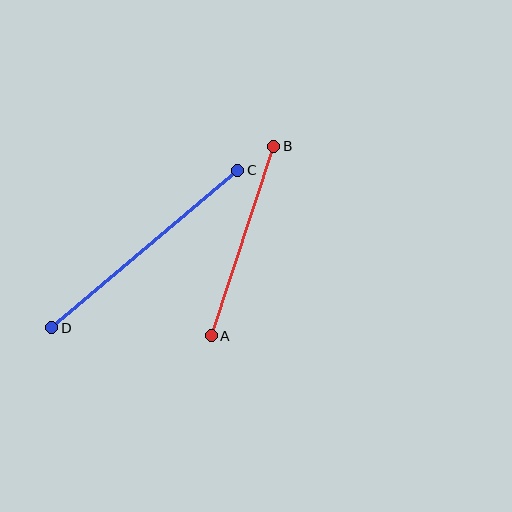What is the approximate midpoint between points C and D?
The midpoint is at approximately (145, 249) pixels.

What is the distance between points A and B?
The distance is approximately 199 pixels.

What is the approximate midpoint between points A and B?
The midpoint is at approximately (242, 241) pixels.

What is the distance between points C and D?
The distance is approximately 244 pixels.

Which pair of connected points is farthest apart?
Points C and D are farthest apart.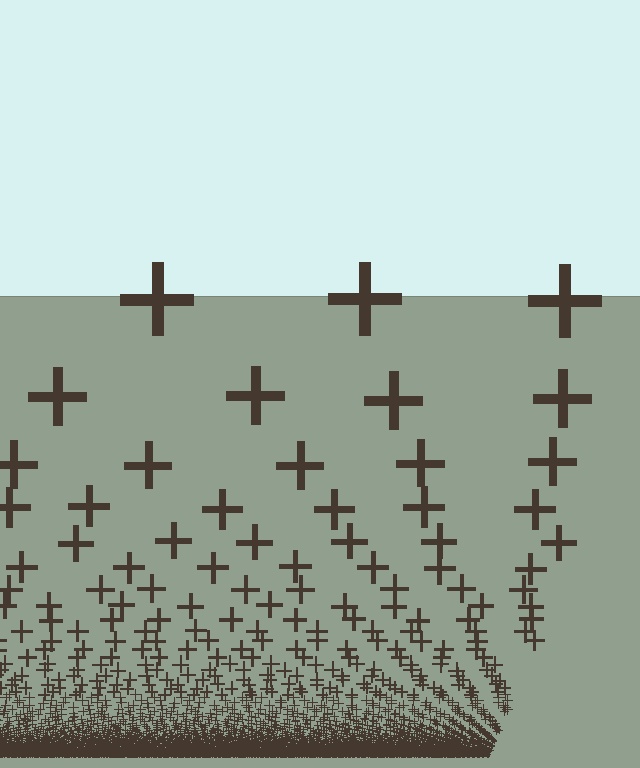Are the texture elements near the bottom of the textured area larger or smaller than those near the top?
Smaller. The gradient is inverted — elements near the bottom are smaller and denser.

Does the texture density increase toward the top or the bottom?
Density increases toward the bottom.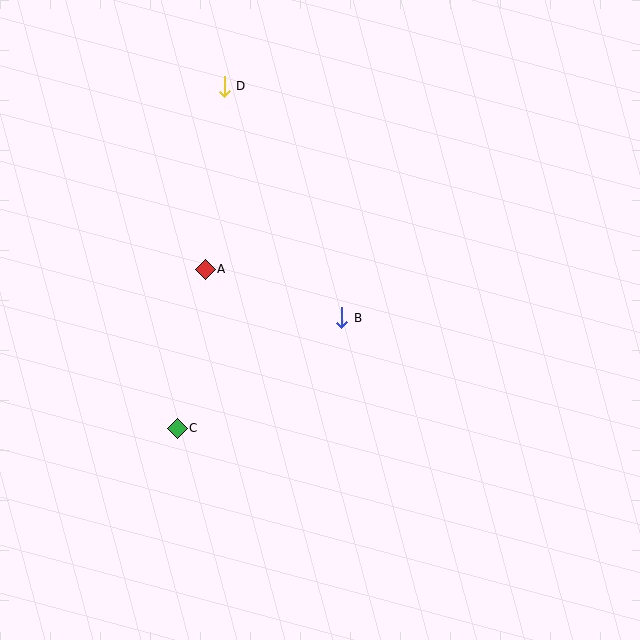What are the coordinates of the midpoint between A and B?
The midpoint between A and B is at (273, 293).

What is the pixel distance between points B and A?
The distance between B and A is 145 pixels.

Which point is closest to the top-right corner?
Point D is closest to the top-right corner.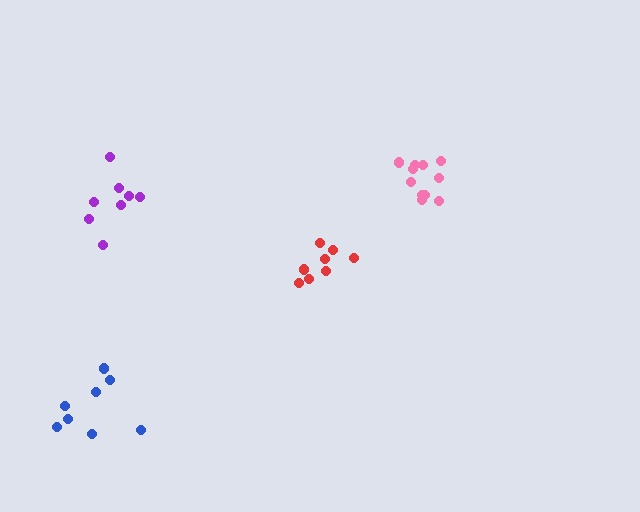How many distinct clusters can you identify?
There are 4 distinct clusters.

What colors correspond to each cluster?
The clusters are colored: blue, purple, red, pink.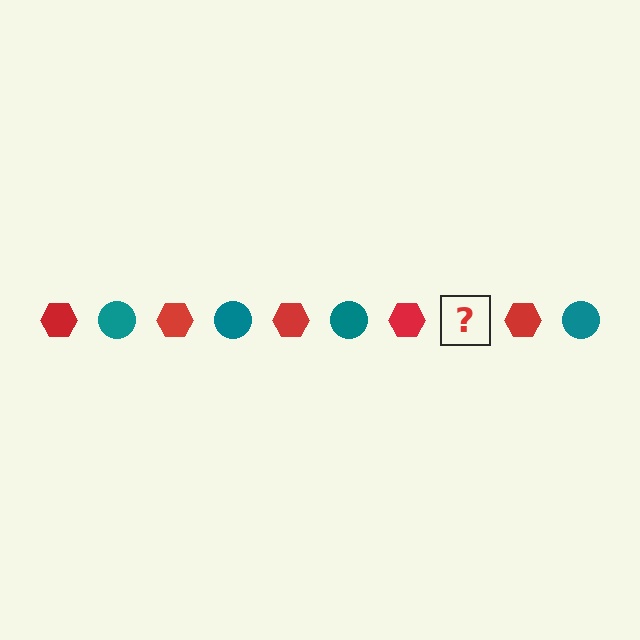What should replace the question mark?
The question mark should be replaced with a teal circle.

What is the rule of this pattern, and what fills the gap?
The rule is that the pattern alternates between red hexagon and teal circle. The gap should be filled with a teal circle.